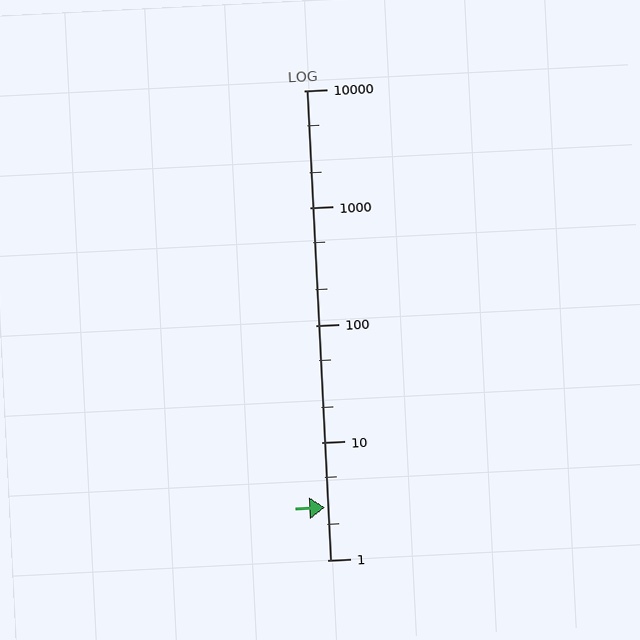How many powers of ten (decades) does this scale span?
The scale spans 4 decades, from 1 to 10000.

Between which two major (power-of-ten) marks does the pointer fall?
The pointer is between 1 and 10.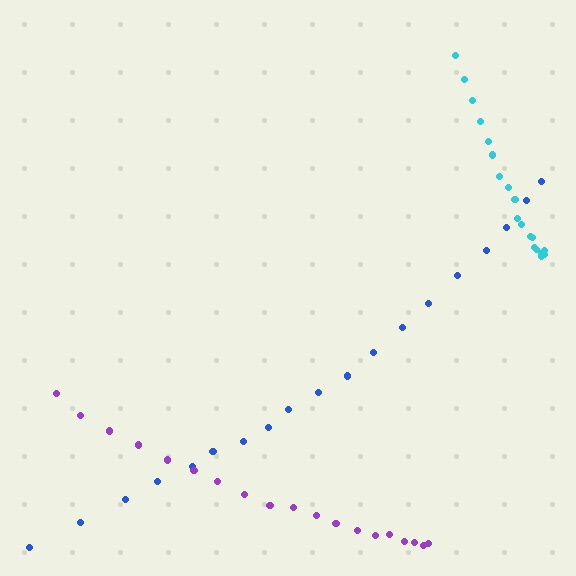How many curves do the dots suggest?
There are 3 distinct paths.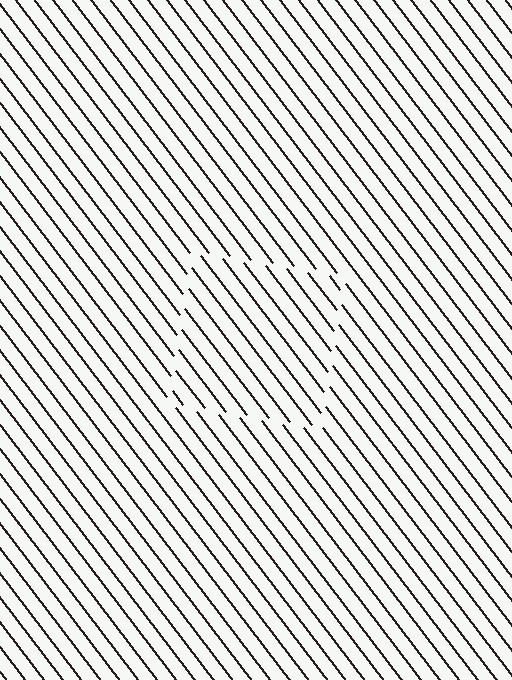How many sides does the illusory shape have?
4 sides — the line-ends trace a square.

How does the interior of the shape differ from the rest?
The interior of the shape contains the same grating, shifted by half a period — the contour is defined by the phase discontinuity where line-ends from the inner and outer gratings abut.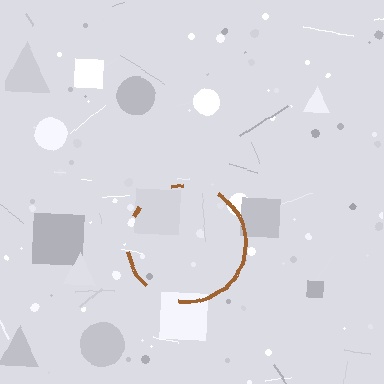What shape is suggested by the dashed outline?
The dashed outline suggests a circle.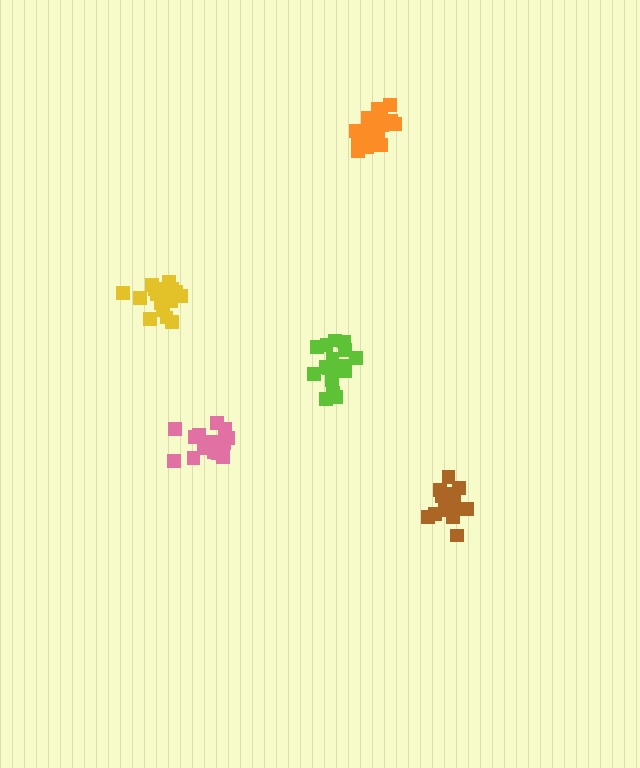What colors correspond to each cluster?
The clusters are colored: pink, orange, brown, lime, yellow.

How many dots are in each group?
Group 1: 14 dots, Group 2: 18 dots, Group 3: 15 dots, Group 4: 16 dots, Group 5: 19 dots (82 total).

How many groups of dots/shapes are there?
There are 5 groups.